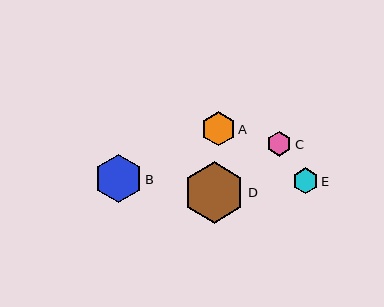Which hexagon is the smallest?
Hexagon C is the smallest with a size of approximately 24 pixels.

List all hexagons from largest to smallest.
From largest to smallest: D, B, A, E, C.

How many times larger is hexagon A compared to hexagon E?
Hexagon A is approximately 1.3 times the size of hexagon E.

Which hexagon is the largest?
Hexagon D is the largest with a size of approximately 61 pixels.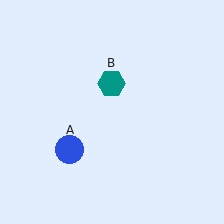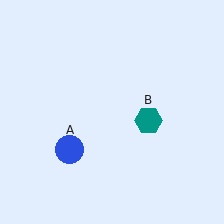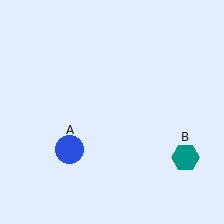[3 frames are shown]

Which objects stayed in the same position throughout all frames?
Blue circle (object A) remained stationary.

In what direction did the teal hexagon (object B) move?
The teal hexagon (object B) moved down and to the right.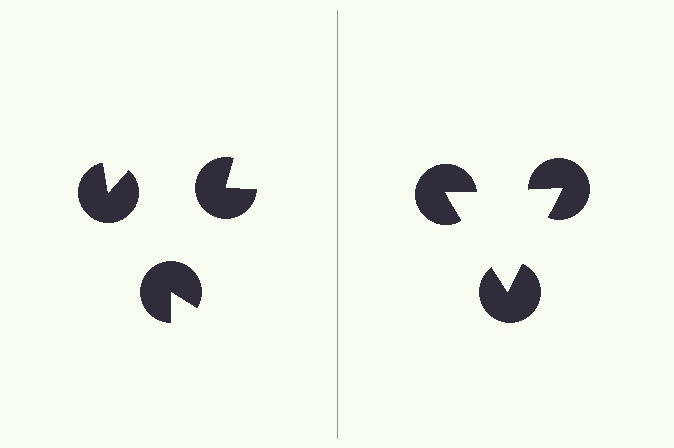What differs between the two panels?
The pac-man discs are positioned identically on both sides; only the wedge orientations differ. On the right they align to a triangle; on the left they are misaligned.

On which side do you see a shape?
An illusory triangle appears on the right side. On the left side the wedge cuts are rotated, so no coherent shape forms.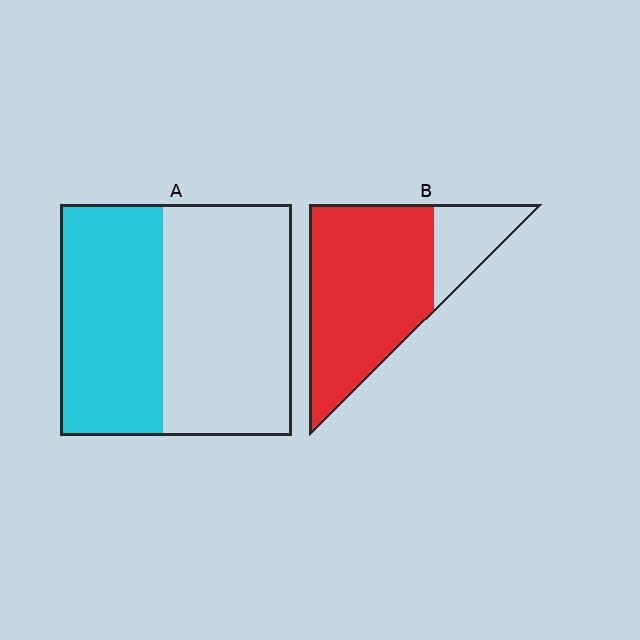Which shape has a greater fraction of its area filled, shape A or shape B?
Shape B.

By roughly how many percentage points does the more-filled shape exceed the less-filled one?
By roughly 35 percentage points (B over A).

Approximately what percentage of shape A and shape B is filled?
A is approximately 45% and B is approximately 80%.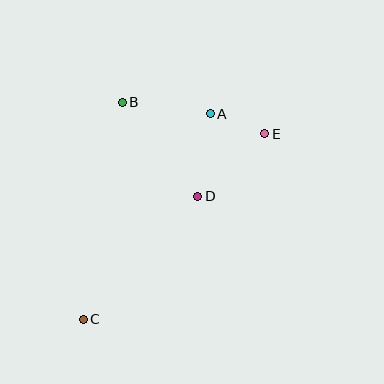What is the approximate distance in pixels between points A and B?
The distance between A and B is approximately 89 pixels.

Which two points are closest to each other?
Points A and E are closest to each other.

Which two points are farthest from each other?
Points C and E are farthest from each other.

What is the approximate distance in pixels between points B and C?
The distance between B and C is approximately 221 pixels.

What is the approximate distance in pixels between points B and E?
The distance between B and E is approximately 146 pixels.